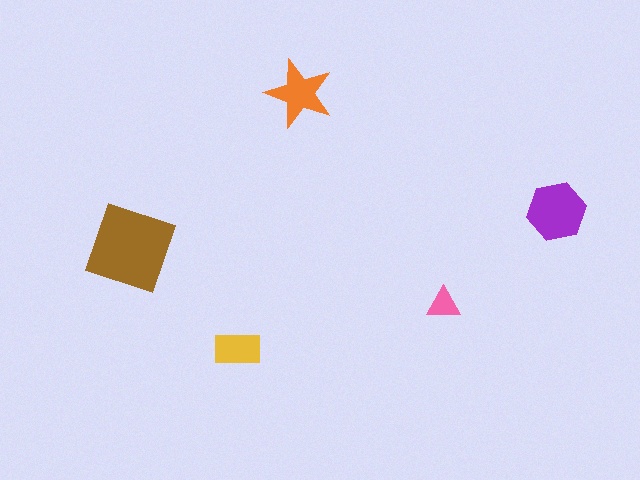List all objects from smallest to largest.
The pink triangle, the yellow rectangle, the orange star, the purple hexagon, the brown diamond.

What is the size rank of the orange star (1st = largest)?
3rd.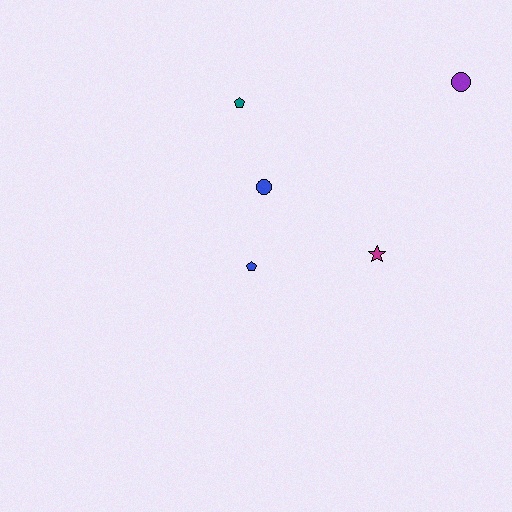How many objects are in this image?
There are 5 objects.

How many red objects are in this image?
There are no red objects.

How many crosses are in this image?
There are no crosses.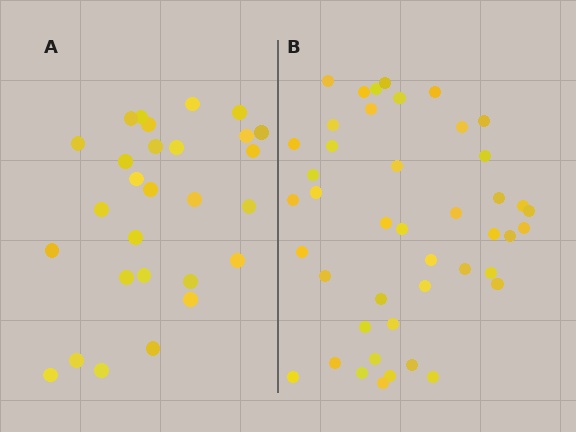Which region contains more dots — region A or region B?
Region B (the right region) has more dots.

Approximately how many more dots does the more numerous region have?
Region B has approximately 15 more dots than region A.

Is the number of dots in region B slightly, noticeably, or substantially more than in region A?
Region B has substantially more. The ratio is roughly 1.6 to 1.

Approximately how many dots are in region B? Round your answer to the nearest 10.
About 40 dots. (The exact count is 44, which rounds to 40.)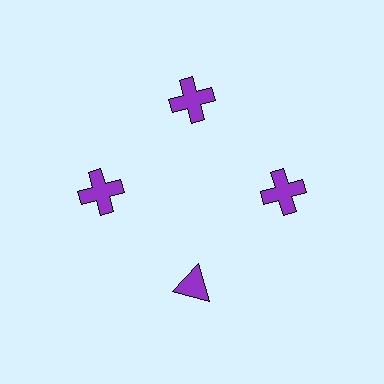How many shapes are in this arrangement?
There are 4 shapes arranged in a ring pattern.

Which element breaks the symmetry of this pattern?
The purple triangle at roughly the 6 o'clock position breaks the symmetry. All other shapes are purple crosses.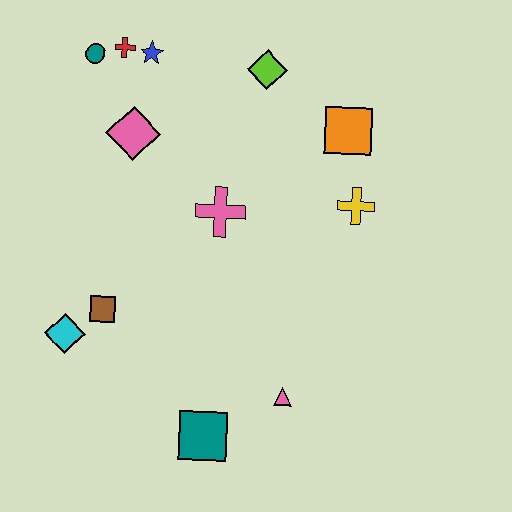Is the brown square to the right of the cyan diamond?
Yes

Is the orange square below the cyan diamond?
No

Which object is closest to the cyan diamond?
The brown square is closest to the cyan diamond.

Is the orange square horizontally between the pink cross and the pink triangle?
No